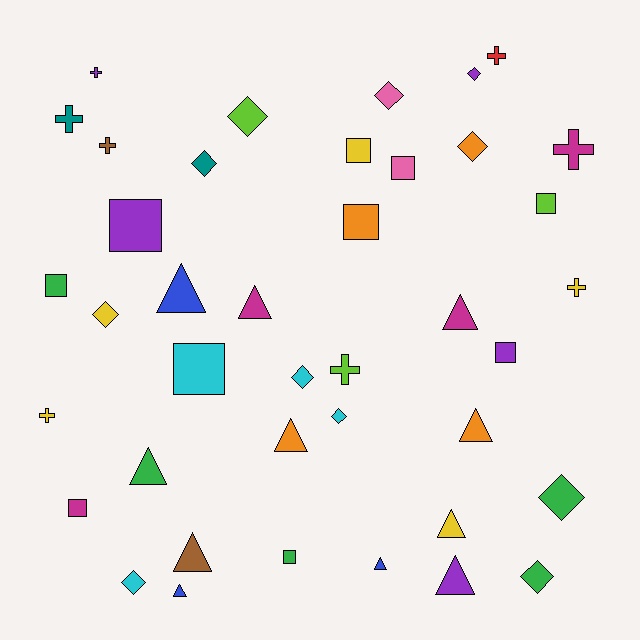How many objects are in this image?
There are 40 objects.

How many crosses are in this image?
There are 8 crosses.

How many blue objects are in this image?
There are 3 blue objects.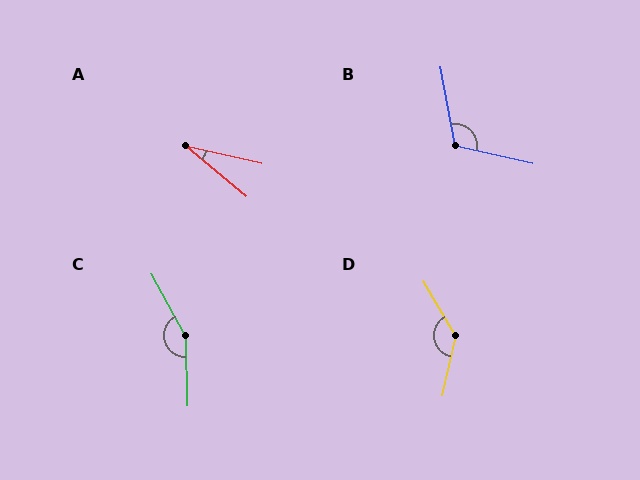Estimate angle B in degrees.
Approximately 113 degrees.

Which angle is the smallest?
A, at approximately 27 degrees.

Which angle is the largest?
C, at approximately 153 degrees.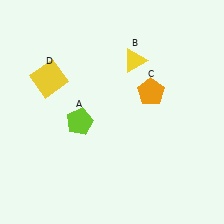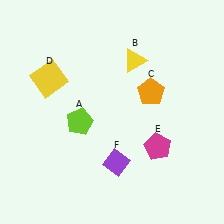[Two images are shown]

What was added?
A magenta pentagon (E), a purple diamond (F) were added in Image 2.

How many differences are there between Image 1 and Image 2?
There are 2 differences between the two images.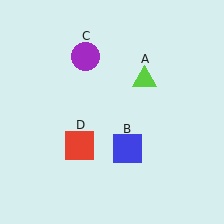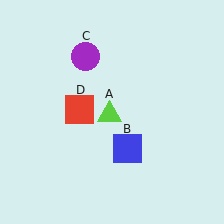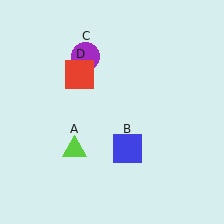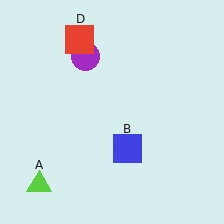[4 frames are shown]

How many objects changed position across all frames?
2 objects changed position: lime triangle (object A), red square (object D).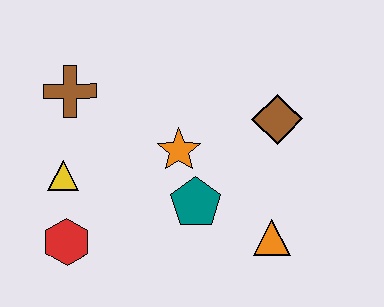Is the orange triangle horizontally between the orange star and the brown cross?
No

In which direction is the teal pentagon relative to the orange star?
The teal pentagon is below the orange star.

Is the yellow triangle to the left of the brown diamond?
Yes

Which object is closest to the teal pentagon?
The orange star is closest to the teal pentagon.